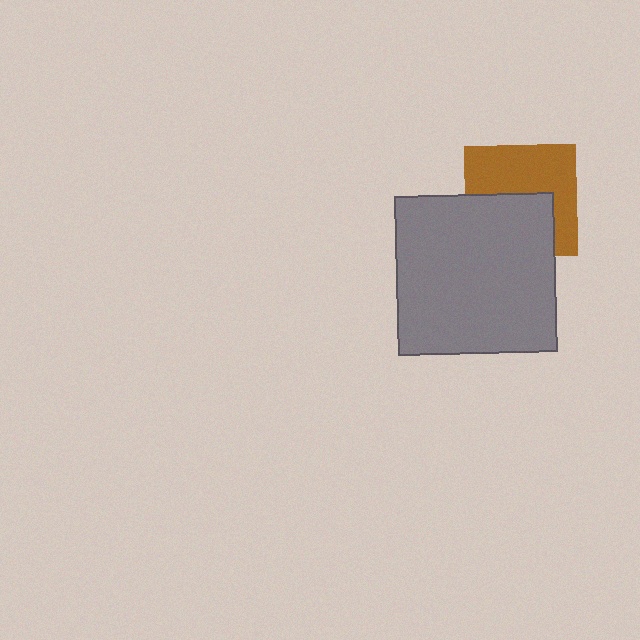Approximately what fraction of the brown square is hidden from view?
Roughly 46% of the brown square is hidden behind the gray square.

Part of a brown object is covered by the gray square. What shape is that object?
It is a square.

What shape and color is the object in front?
The object in front is a gray square.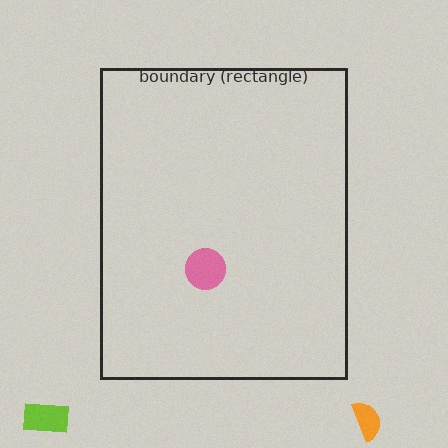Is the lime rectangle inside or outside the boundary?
Outside.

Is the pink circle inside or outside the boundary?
Inside.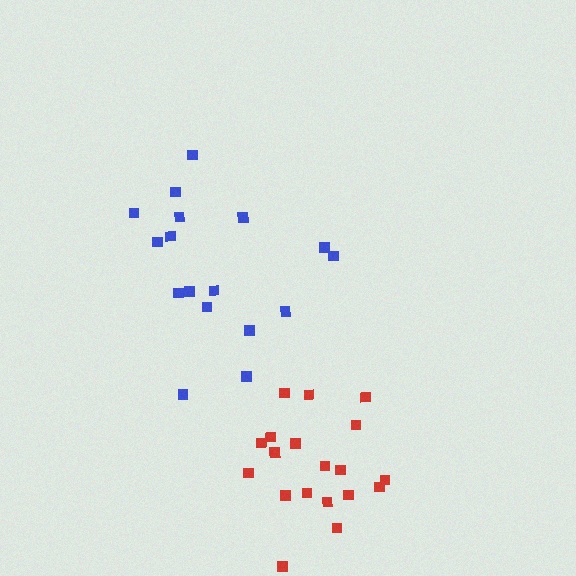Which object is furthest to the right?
The red cluster is rightmost.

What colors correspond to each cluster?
The clusters are colored: red, blue.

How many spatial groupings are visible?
There are 2 spatial groupings.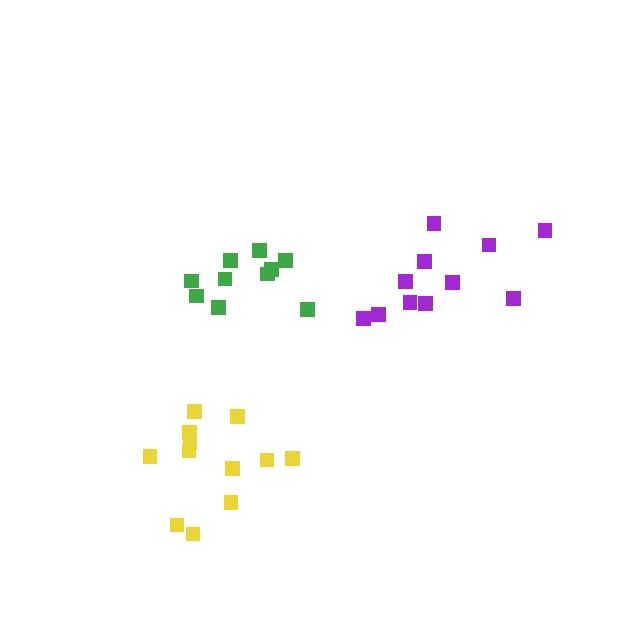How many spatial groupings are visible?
There are 3 spatial groupings.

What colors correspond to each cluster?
The clusters are colored: purple, yellow, green.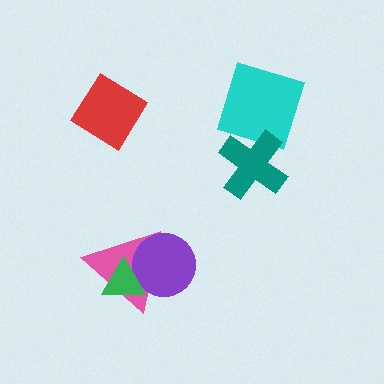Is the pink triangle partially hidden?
Yes, it is partially covered by another shape.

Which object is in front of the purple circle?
The green triangle is in front of the purple circle.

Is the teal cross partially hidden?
No, no other shape covers it.